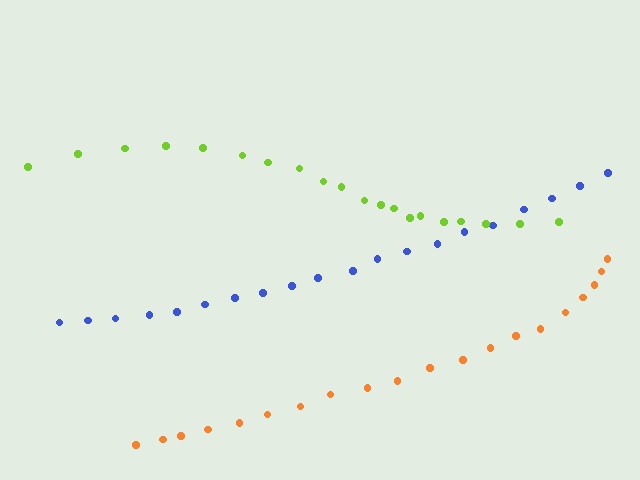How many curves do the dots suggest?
There are 3 distinct paths.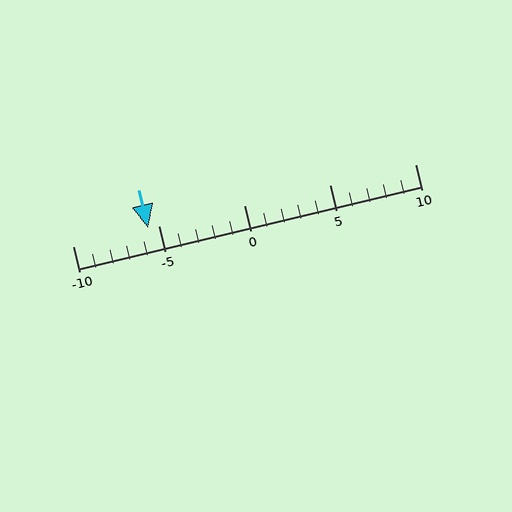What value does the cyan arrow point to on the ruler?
The cyan arrow points to approximately -6.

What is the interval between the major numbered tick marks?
The major tick marks are spaced 5 units apart.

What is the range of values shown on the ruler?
The ruler shows values from -10 to 10.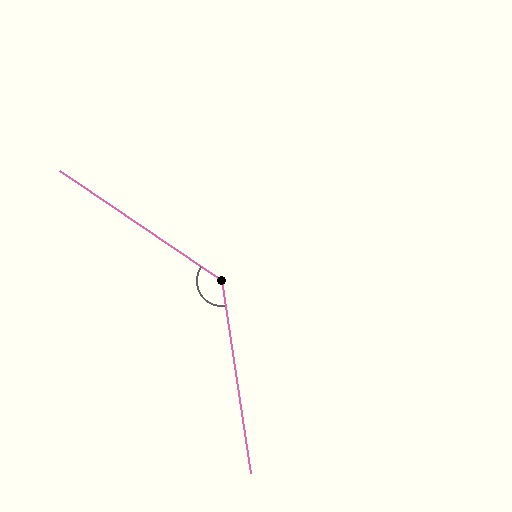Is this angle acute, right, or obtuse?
It is obtuse.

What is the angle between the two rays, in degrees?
Approximately 133 degrees.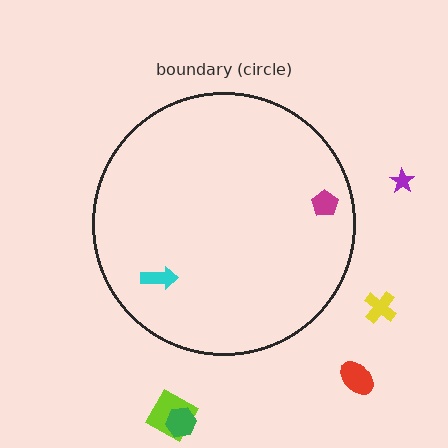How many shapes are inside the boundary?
2 inside, 5 outside.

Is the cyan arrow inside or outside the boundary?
Inside.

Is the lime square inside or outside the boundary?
Outside.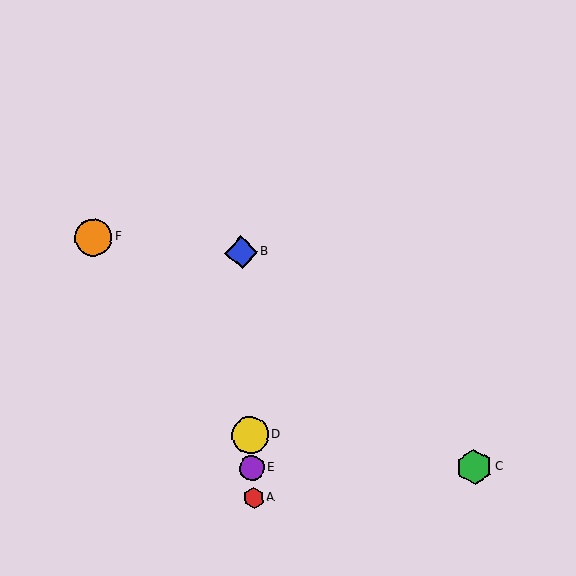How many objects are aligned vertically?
4 objects (A, B, D, E) are aligned vertically.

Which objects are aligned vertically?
Objects A, B, D, E are aligned vertically.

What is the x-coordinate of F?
Object F is at x≈93.